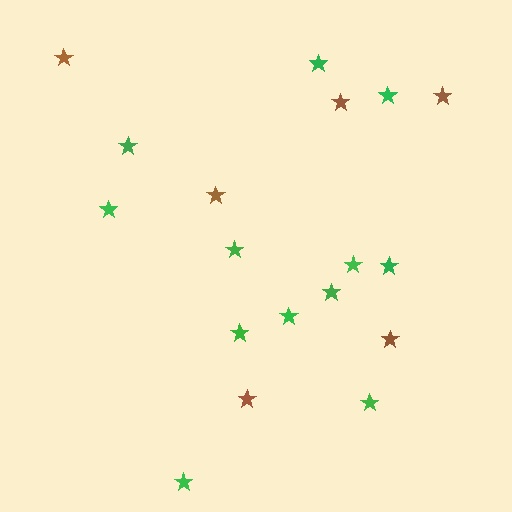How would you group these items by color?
There are 2 groups: one group of green stars (12) and one group of brown stars (6).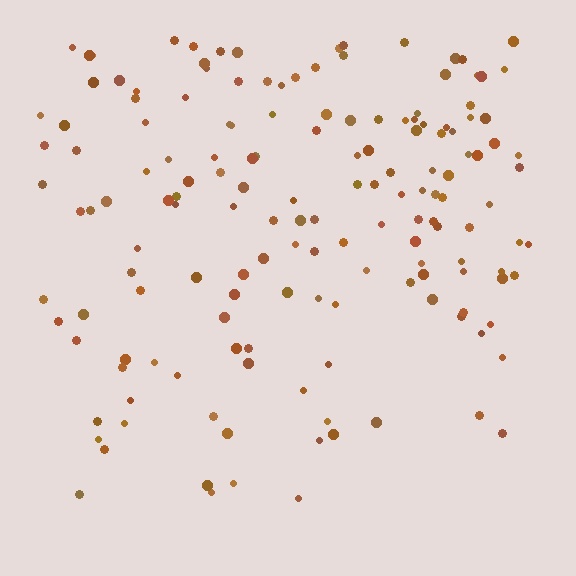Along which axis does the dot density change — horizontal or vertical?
Vertical.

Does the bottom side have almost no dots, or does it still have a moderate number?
Still a moderate number, just noticeably fewer than the top.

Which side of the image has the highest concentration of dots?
The top.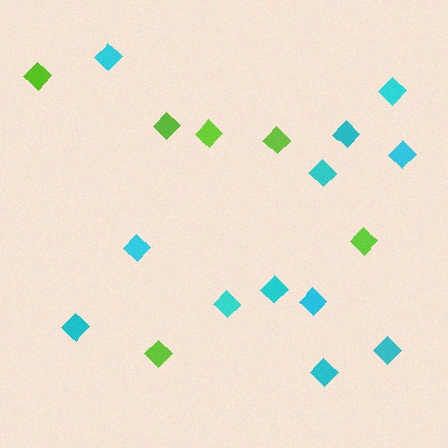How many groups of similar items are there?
There are 2 groups: one group of cyan diamonds (12) and one group of lime diamonds (6).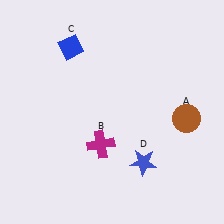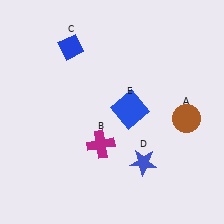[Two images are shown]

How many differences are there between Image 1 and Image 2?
There is 1 difference between the two images.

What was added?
A blue square (E) was added in Image 2.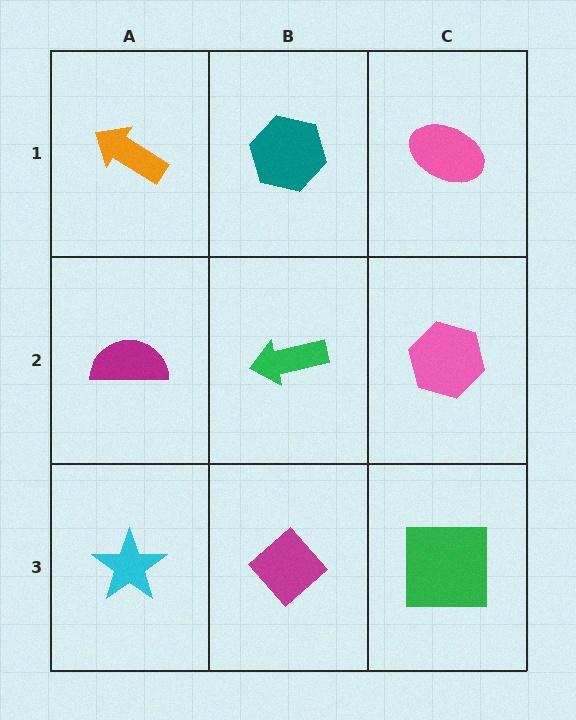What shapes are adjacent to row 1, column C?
A pink hexagon (row 2, column C), a teal hexagon (row 1, column B).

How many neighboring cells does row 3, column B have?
3.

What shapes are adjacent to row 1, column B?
A green arrow (row 2, column B), an orange arrow (row 1, column A), a pink ellipse (row 1, column C).